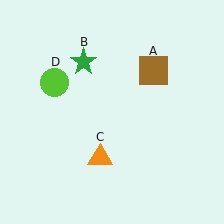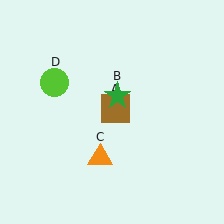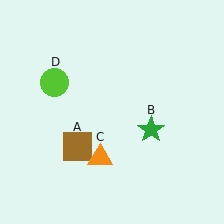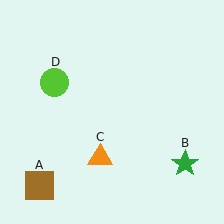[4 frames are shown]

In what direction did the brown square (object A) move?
The brown square (object A) moved down and to the left.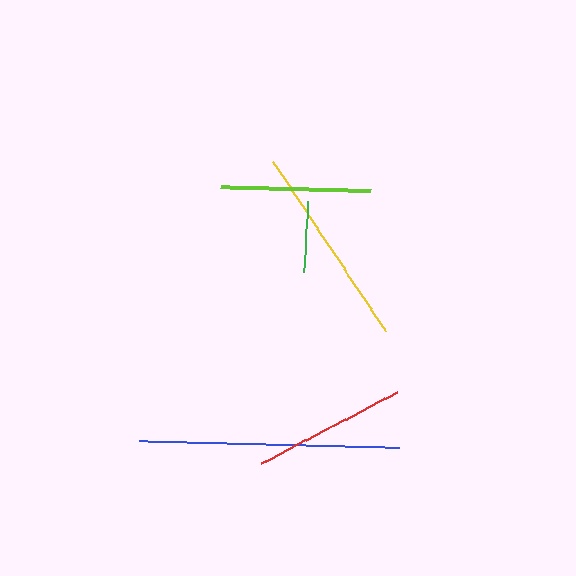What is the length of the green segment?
The green segment is approximately 71 pixels long.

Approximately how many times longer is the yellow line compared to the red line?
The yellow line is approximately 1.3 times the length of the red line.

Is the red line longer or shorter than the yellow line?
The yellow line is longer than the red line.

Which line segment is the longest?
The blue line is the longest at approximately 260 pixels.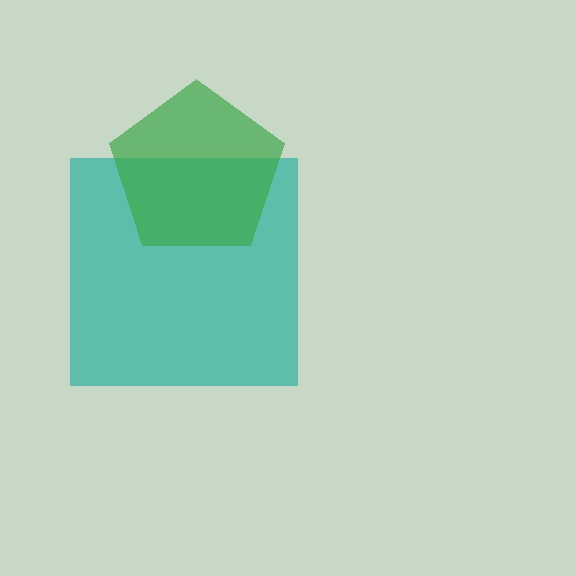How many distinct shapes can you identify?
There are 2 distinct shapes: a teal square, a green pentagon.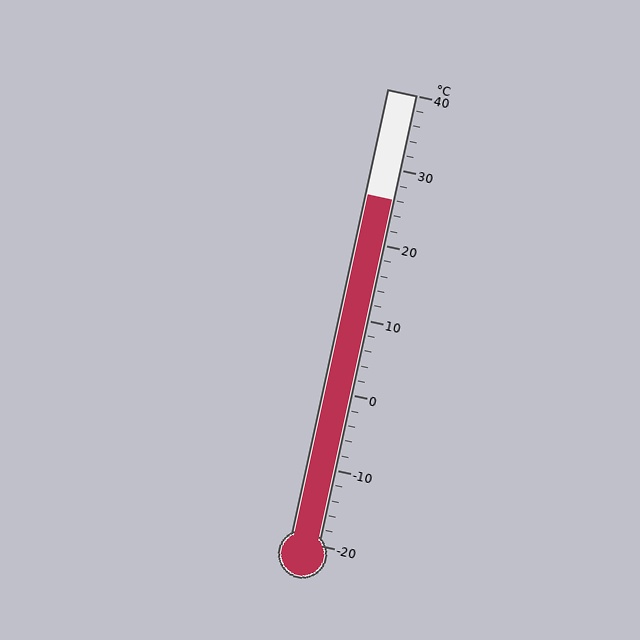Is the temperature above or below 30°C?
The temperature is below 30°C.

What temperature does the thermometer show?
The thermometer shows approximately 26°C.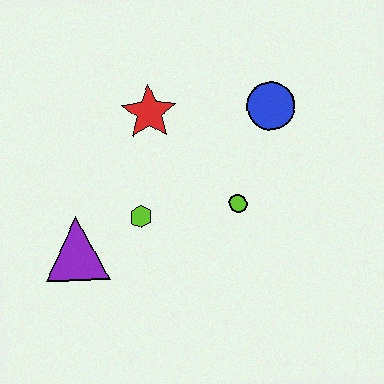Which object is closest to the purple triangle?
The lime hexagon is closest to the purple triangle.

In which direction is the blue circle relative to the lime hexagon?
The blue circle is to the right of the lime hexagon.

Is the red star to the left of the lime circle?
Yes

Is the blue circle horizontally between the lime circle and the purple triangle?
No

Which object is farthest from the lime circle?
The purple triangle is farthest from the lime circle.